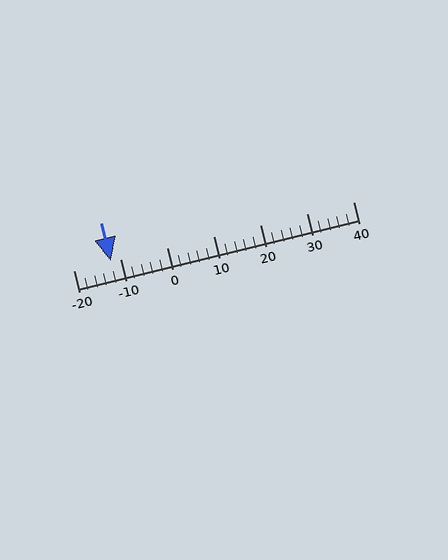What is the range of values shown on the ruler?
The ruler shows values from -20 to 40.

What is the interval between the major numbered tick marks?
The major tick marks are spaced 10 units apart.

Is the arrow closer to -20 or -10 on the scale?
The arrow is closer to -10.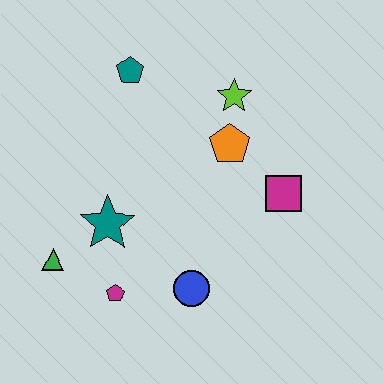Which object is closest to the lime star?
The orange pentagon is closest to the lime star.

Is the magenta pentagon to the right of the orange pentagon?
No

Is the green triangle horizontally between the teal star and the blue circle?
No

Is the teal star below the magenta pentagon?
No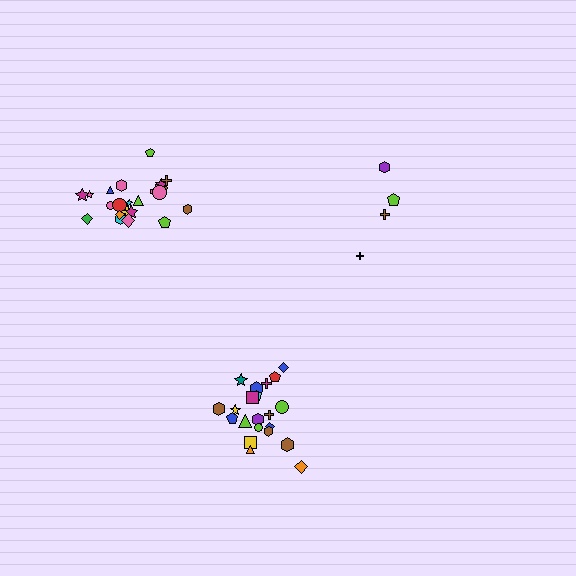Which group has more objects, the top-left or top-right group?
The top-left group.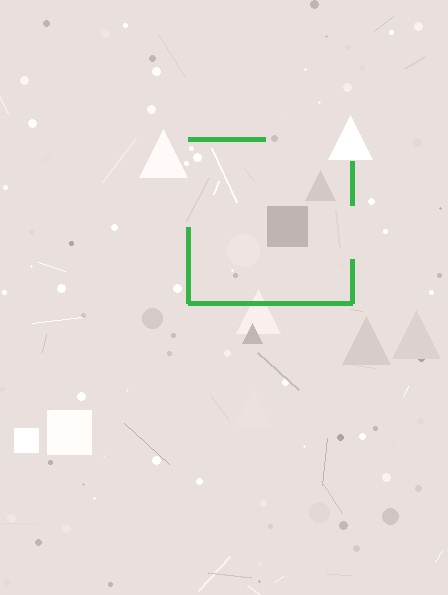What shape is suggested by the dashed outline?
The dashed outline suggests a square.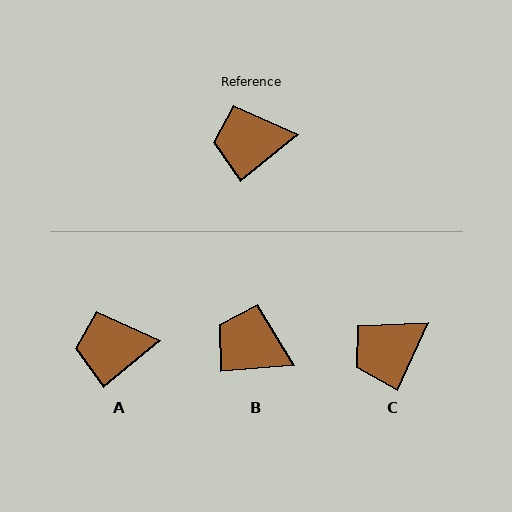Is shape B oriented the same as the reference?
No, it is off by about 34 degrees.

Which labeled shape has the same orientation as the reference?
A.